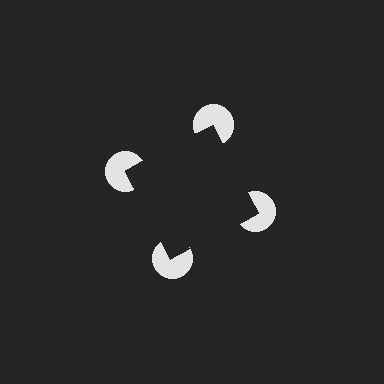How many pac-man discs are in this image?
There are 4 — one at each vertex of the illusory square.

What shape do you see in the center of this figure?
An illusory square — its edges are inferred from the aligned wedge cuts in the pac-man discs, not physically drawn.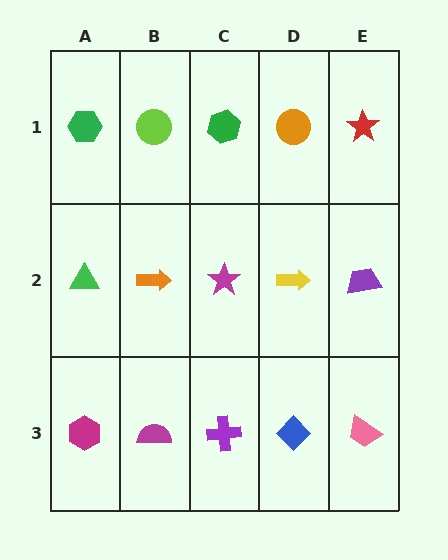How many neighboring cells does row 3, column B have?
3.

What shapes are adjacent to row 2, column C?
A green hexagon (row 1, column C), a purple cross (row 3, column C), an orange arrow (row 2, column B), a yellow arrow (row 2, column D).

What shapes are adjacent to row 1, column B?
An orange arrow (row 2, column B), a green hexagon (row 1, column A), a green hexagon (row 1, column C).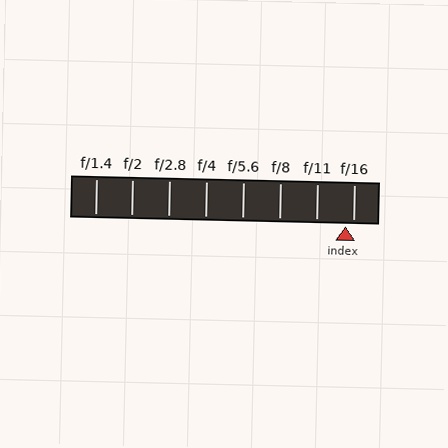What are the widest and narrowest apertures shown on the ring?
The widest aperture shown is f/1.4 and the narrowest is f/16.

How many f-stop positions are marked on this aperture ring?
There are 8 f-stop positions marked.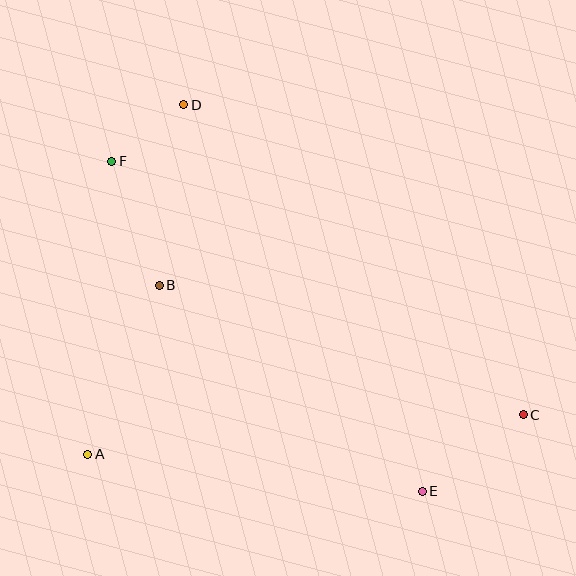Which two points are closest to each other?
Points D and F are closest to each other.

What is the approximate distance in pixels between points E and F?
The distance between E and F is approximately 453 pixels.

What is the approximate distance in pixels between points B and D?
The distance between B and D is approximately 182 pixels.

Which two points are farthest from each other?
Points C and F are farthest from each other.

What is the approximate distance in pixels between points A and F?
The distance between A and F is approximately 294 pixels.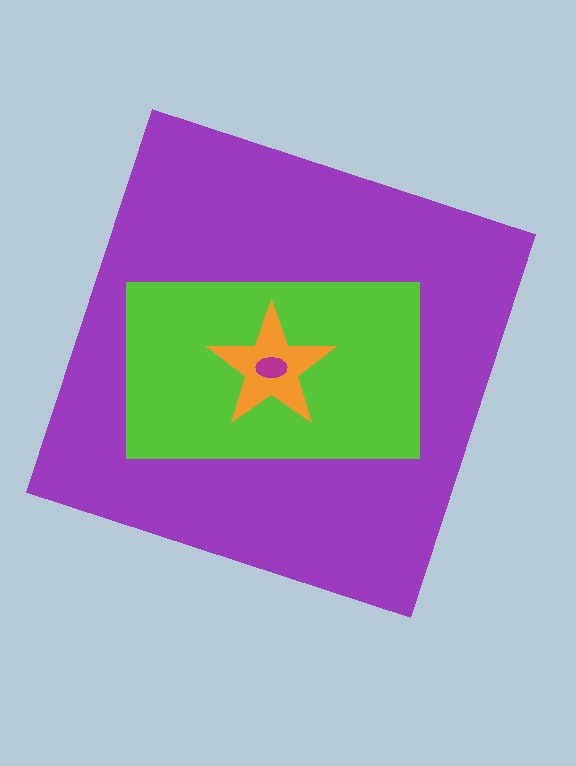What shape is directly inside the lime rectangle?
The orange star.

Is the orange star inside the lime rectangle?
Yes.